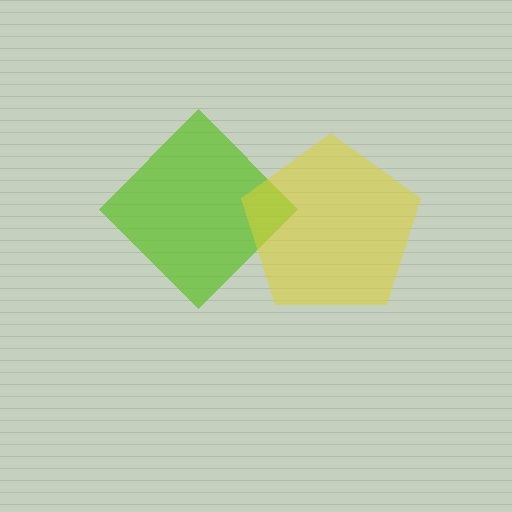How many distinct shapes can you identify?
There are 2 distinct shapes: a lime diamond, a yellow pentagon.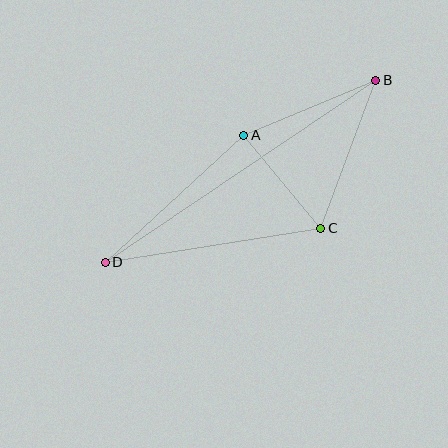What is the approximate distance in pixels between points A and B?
The distance between A and B is approximately 143 pixels.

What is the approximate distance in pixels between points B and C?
The distance between B and C is approximately 158 pixels.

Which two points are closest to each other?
Points A and C are closest to each other.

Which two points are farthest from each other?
Points B and D are farthest from each other.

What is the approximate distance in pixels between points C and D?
The distance between C and D is approximately 218 pixels.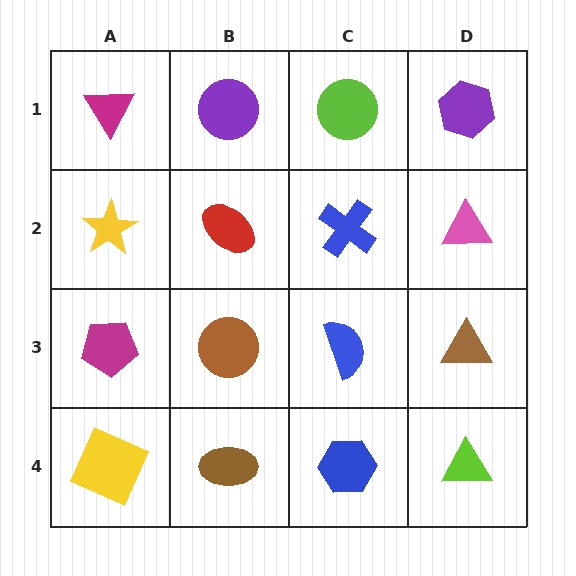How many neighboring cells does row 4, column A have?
2.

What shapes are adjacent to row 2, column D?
A purple hexagon (row 1, column D), a brown triangle (row 3, column D), a blue cross (row 2, column C).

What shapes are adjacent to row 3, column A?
A yellow star (row 2, column A), a yellow square (row 4, column A), a brown circle (row 3, column B).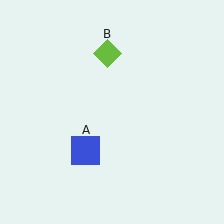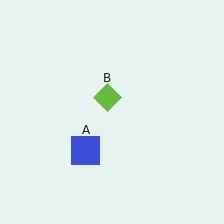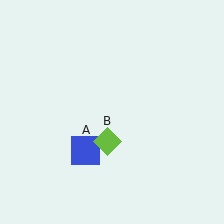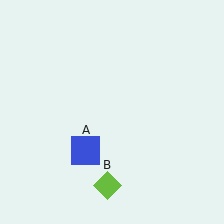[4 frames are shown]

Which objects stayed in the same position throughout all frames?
Blue square (object A) remained stationary.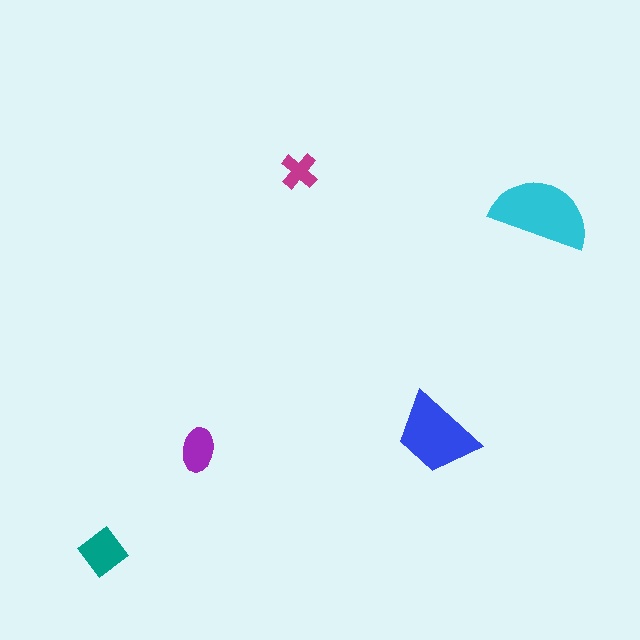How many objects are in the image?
There are 5 objects in the image.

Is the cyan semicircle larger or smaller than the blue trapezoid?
Larger.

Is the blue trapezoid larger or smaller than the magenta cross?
Larger.